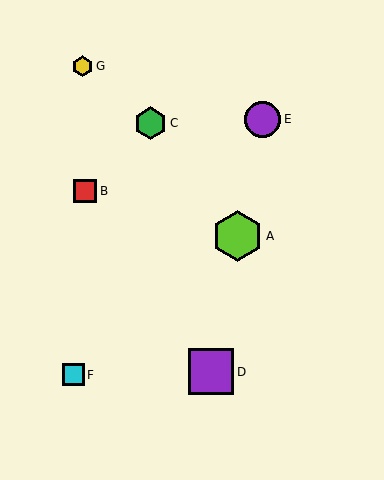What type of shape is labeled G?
Shape G is a yellow hexagon.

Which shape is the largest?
The lime hexagon (labeled A) is the largest.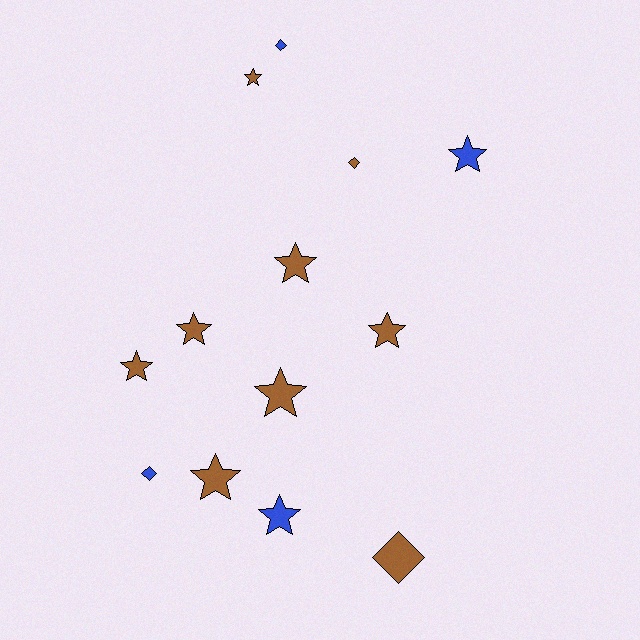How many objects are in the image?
There are 13 objects.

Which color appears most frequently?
Brown, with 9 objects.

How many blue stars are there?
There are 2 blue stars.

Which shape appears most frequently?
Star, with 9 objects.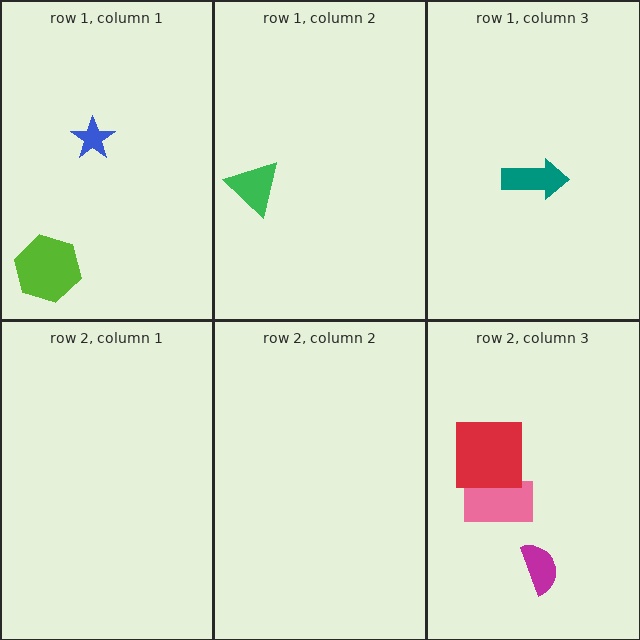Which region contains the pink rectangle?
The row 2, column 3 region.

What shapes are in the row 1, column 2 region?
The green triangle.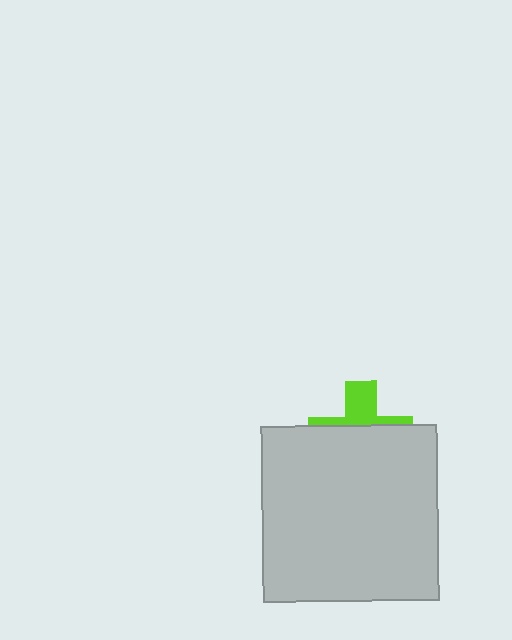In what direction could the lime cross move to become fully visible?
The lime cross could move up. That would shift it out from behind the light gray square entirely.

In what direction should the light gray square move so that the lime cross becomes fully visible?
The light gray square should move down. That is the shortest direction to clear the overlap and leave the lime cross fully visible.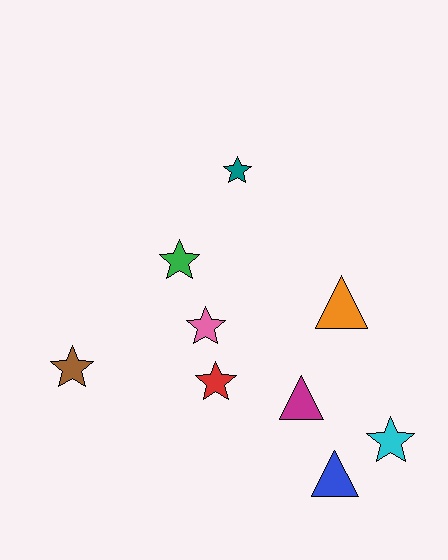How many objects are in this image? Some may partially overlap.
There are 9 objects.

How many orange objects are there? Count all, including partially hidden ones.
There is 1 orange object.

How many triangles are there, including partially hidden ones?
There are 3 triangles.